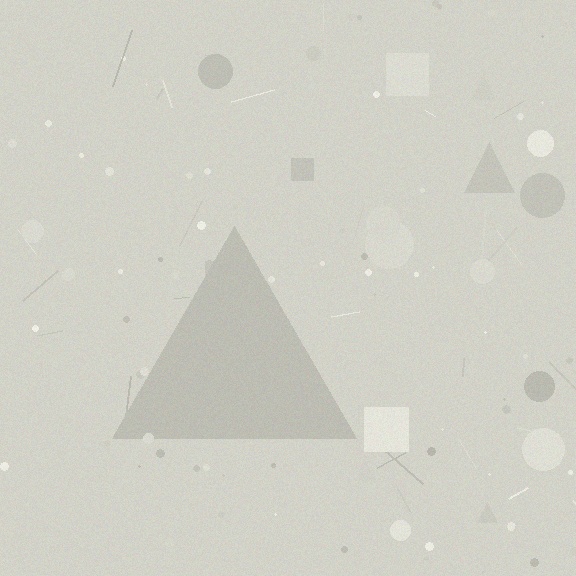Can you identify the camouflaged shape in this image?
The camouflaged shape is a triangle.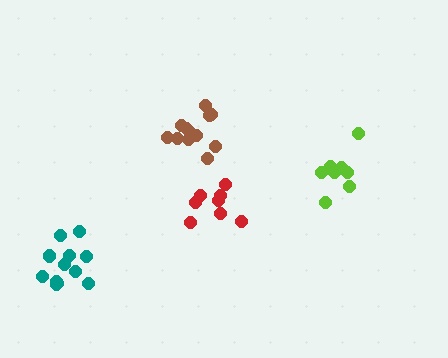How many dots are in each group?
Group 1: 12 dots, Group 2: 13 dots, Group 3: 8 dots, Group 4: 8 dots (41 total).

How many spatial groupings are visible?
There are 4 spatial groupings.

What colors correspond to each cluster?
The clusters are colored: brown, teal, red, lime.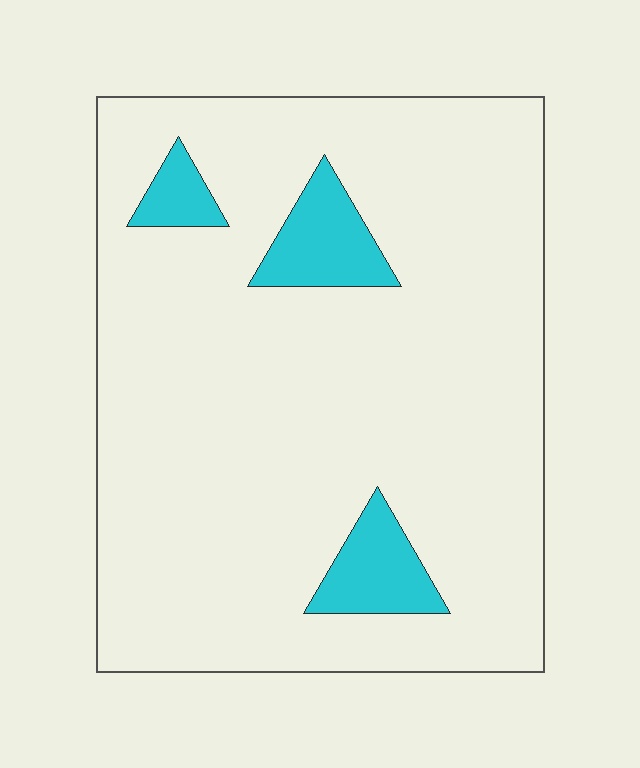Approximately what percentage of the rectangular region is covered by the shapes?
Approximately 10%.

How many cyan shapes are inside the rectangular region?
3.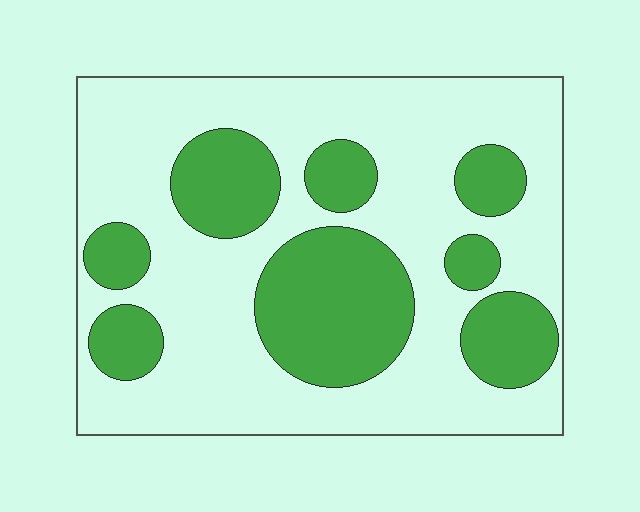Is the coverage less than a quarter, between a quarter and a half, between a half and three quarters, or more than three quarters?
Between a quarter and a half.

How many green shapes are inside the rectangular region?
8.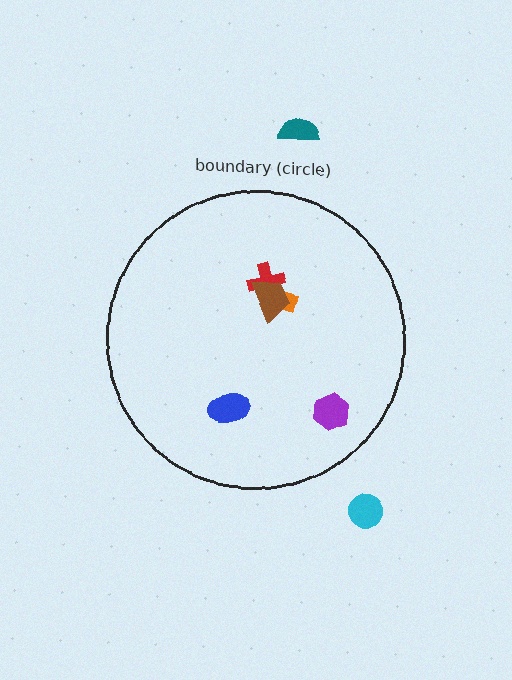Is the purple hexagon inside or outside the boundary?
Inside.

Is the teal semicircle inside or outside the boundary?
Outside.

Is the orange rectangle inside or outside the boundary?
Inside.